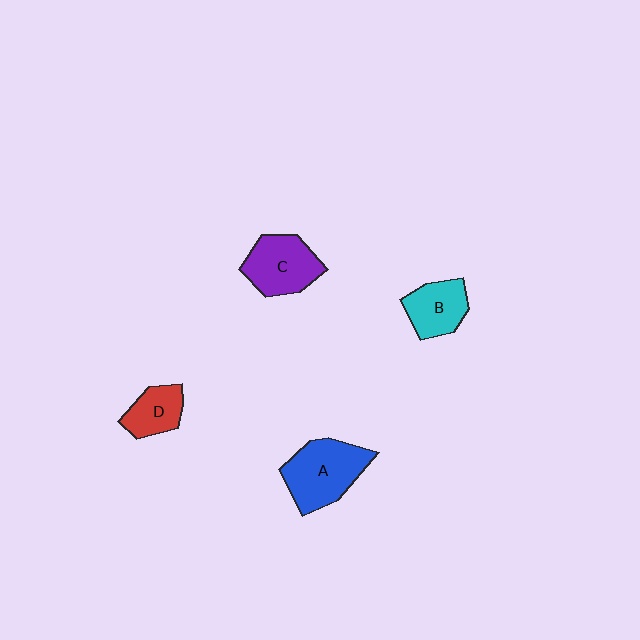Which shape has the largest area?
Shape A (blue).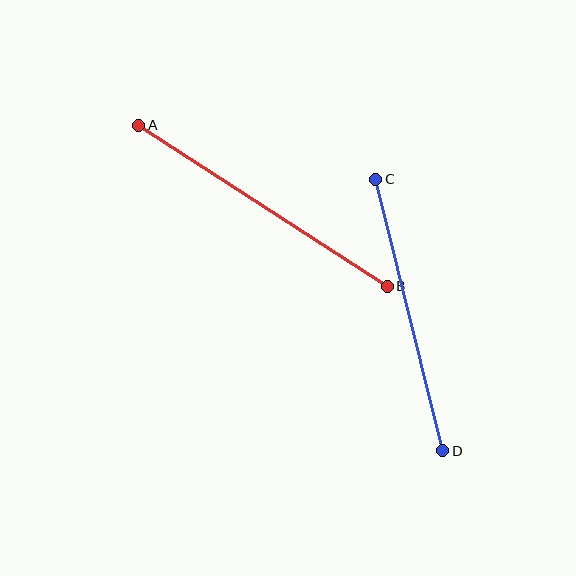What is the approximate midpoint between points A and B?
The midpoint is at approximately (263, 206) pixels.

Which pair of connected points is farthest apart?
Points A and B are farthest apart.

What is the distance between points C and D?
The distance is approximately 280 pixels.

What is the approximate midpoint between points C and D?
The midpoint is at approximately (409, 315) pixels.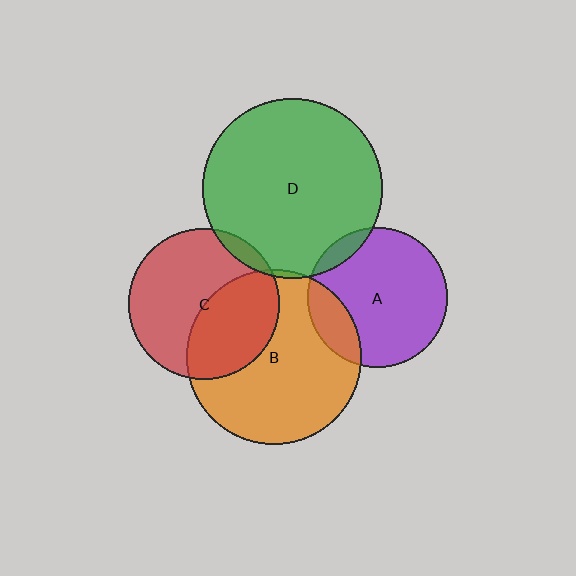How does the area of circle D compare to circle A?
Approximately 1.6 times.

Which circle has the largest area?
Circle D (green).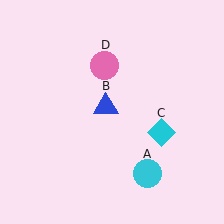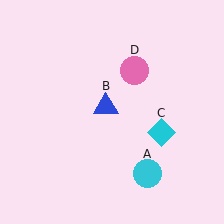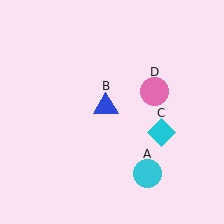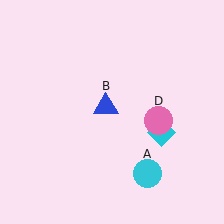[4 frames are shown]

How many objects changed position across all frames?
1 object changed position: pink circle (object D).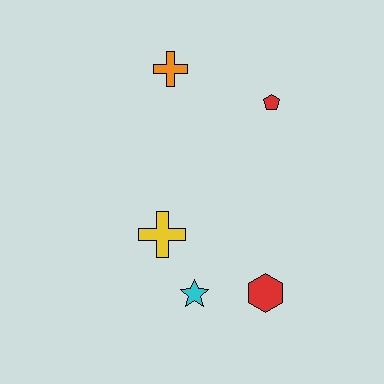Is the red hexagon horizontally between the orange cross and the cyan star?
No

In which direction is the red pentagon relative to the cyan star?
The red pentagon is above the cyan star.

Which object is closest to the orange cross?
The red pentagon is closest to the orange cross.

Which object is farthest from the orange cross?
The red hexagon is farthest from the orange cross.